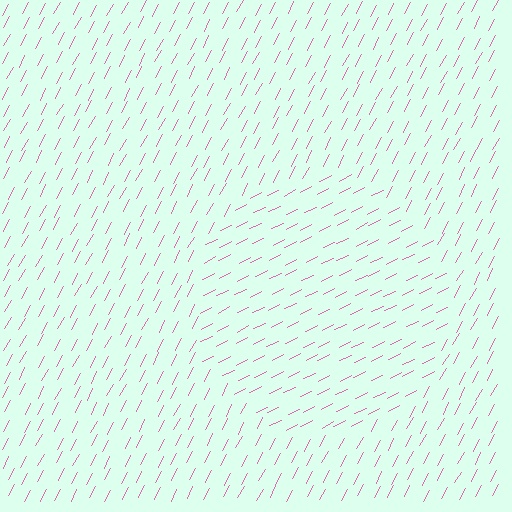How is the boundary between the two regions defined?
The boundary is defined purely by a change in line orientation (approximately 35 degrees difference). All lines are the same color and thickness.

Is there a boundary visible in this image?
Yes, there is a texture boundary formed by a change in line orientation.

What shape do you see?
I see a circle.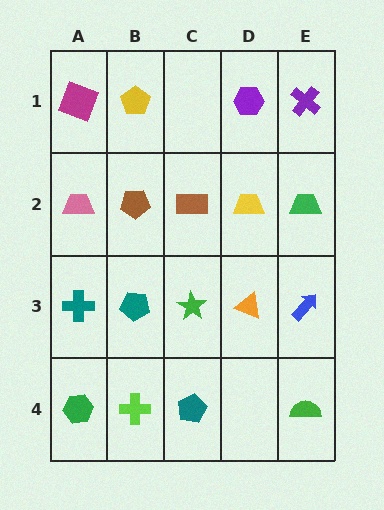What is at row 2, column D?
A yellow trapezoid.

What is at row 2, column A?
A pink trapezoid.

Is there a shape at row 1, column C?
No, that cell is empty.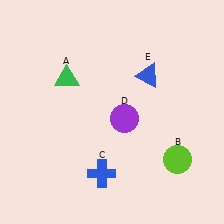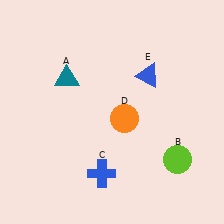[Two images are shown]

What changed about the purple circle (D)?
In Image 1, D is purple. In Image 2, it changed to orange.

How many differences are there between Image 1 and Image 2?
There are 2 differences between the two images.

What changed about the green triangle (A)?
In Image 1, A is green. In Image 2, it changed to teal.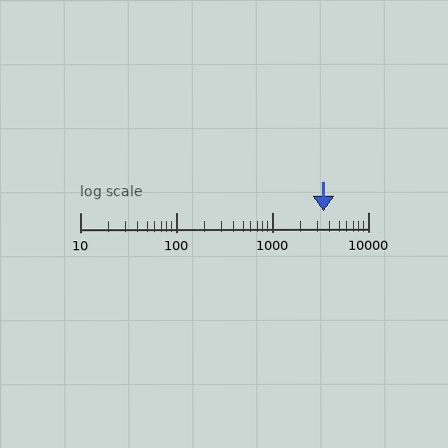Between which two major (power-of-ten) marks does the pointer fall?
The pointer is between 1000 and 10000.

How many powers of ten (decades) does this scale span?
The scale spans 3 decades, from 10 to 10000.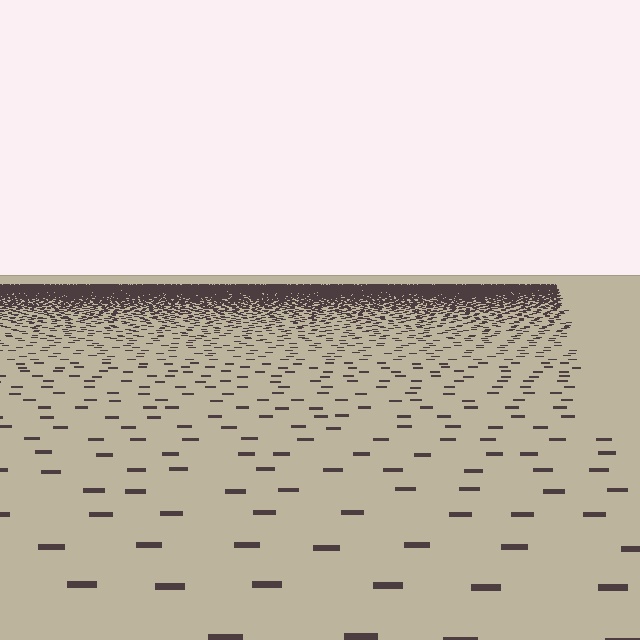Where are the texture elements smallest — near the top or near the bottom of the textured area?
Near the top.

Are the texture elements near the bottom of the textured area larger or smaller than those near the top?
Larger. Near the bottom, elements are closer to the viewer and appear at a bigger on-screen size.